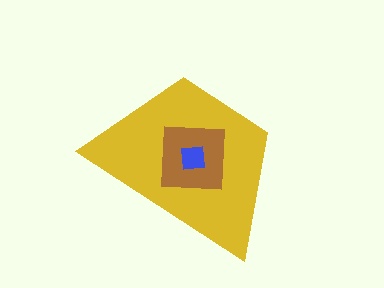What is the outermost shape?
The yellow trapezoid.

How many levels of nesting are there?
3.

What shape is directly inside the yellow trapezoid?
The brown square.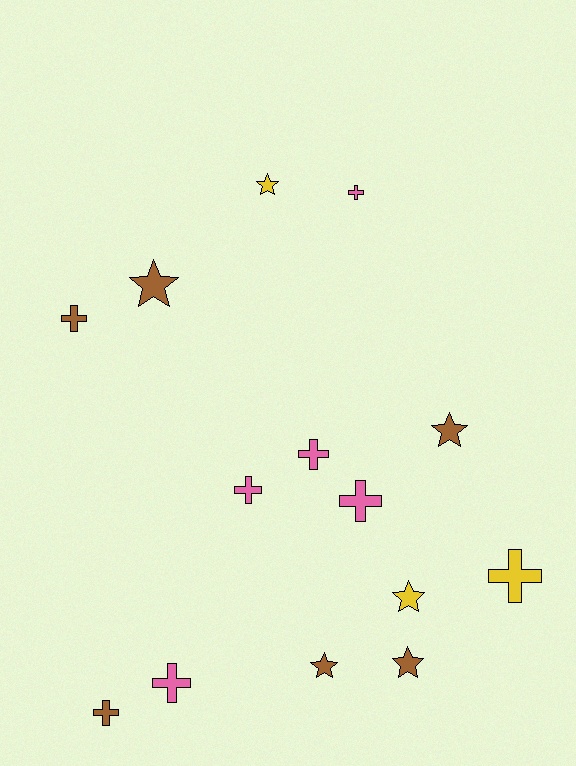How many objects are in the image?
There are 14 objects.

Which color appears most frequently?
Brown, with 6 objects.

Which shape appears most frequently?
Cross, with 8 objects.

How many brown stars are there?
There are 4 brown stars.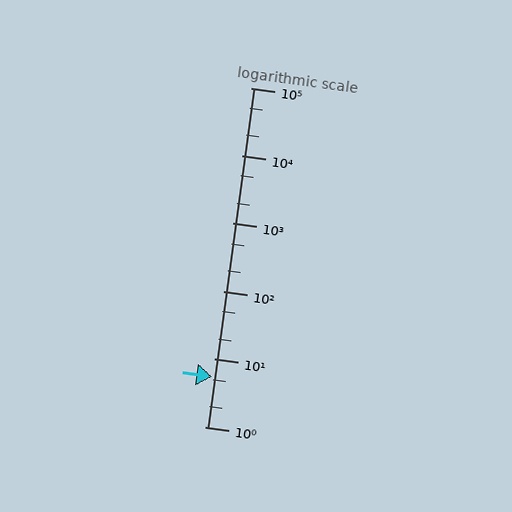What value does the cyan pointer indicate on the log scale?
The pointer indicates approximately 5.5.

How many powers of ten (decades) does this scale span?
The scale spans 5 decades, from 1 to 100000.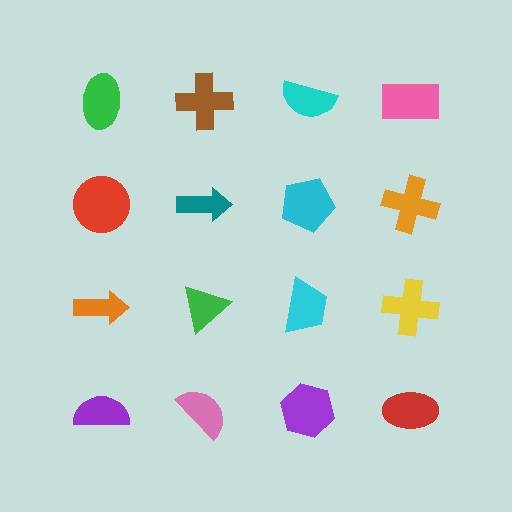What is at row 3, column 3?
A cyan trapezoid.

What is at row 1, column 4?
A pink rectangle.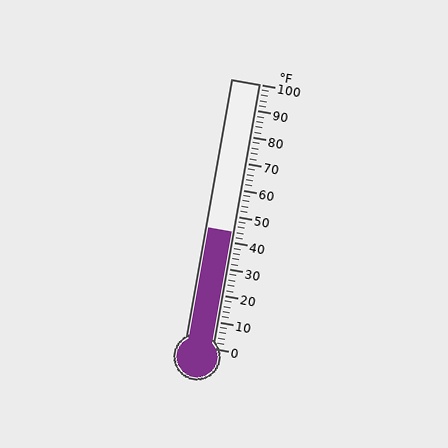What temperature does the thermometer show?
The thermometer shows approximately 44°F.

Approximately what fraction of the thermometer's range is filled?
The thermometer is filled to approximately 45% of its range.